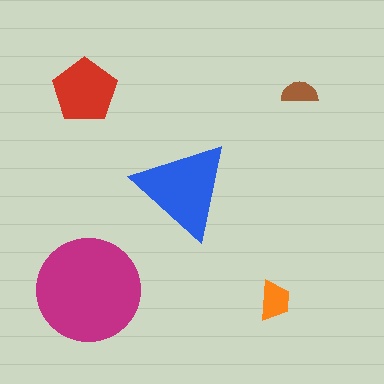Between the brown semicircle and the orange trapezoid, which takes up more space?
The orange trapezoid.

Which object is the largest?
The magenta circle.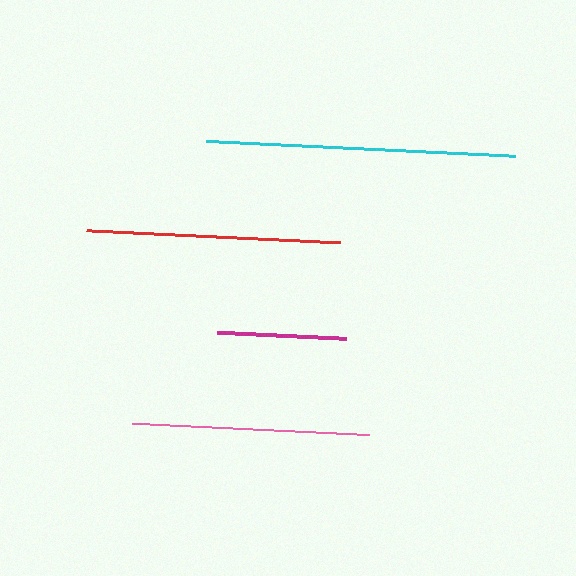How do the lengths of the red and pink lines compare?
The red and pink lines are approximately the same length.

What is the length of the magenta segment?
The magenta segment is approximately 128 pixels long.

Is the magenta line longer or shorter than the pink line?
The pink line is longer than the magenta line.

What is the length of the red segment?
The red segment is approximately 254 pixels long.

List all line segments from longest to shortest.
From longest to shortest: cyan, red, pink, magenta.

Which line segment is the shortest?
The magenta line is the shortest at approximately 128 pixels.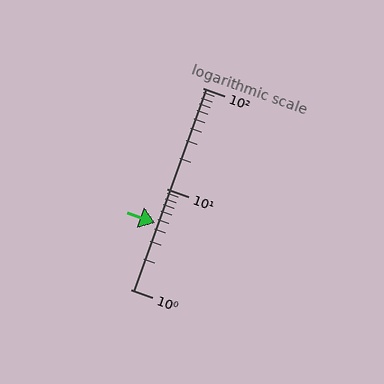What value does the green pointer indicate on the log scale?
The pointer indicates approximately 4.6.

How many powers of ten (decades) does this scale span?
The scale spans 2 decades, from 1 to 100.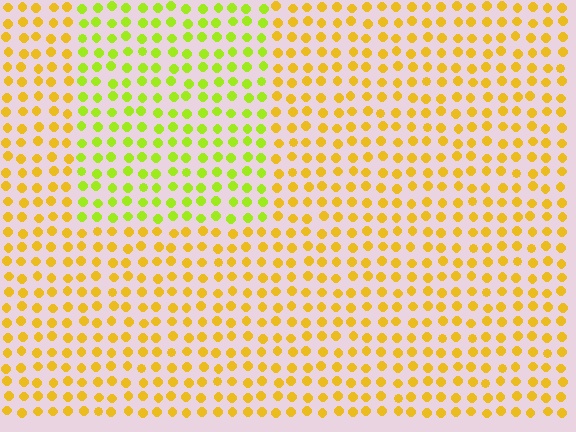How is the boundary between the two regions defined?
The boundary is defined purely by a slight shift in hue (about 37 degrees). Spacing, size, and orientation are identical on both sides.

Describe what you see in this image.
The image is filled with small yellow elements in a uniform arrangement. A rectangle-shaped region is visible where the elements are tinted to a slightly different hue, forming a subtle color boundary.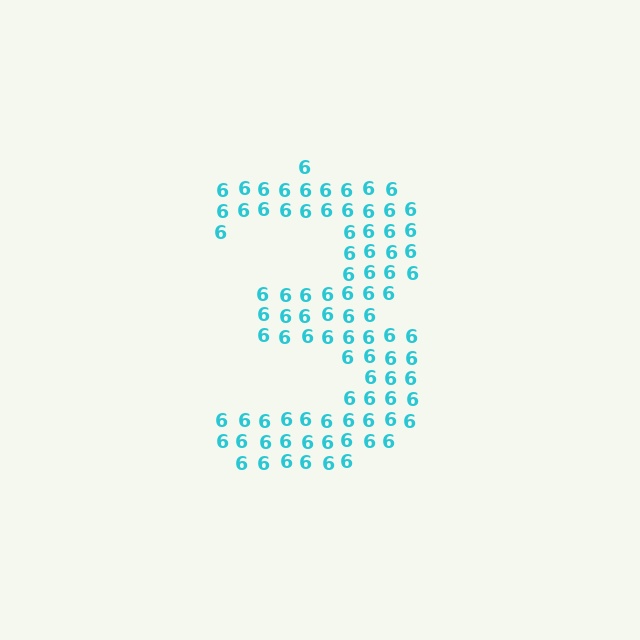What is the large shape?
The large shape is the digit 3.